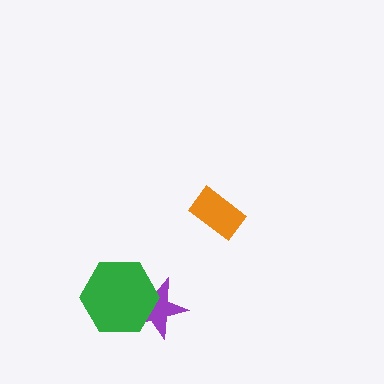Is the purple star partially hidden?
Yes, it is partially covered by another shape.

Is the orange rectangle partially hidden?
No, no other shape covers it.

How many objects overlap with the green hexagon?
1 object overlaps with the green hexagon.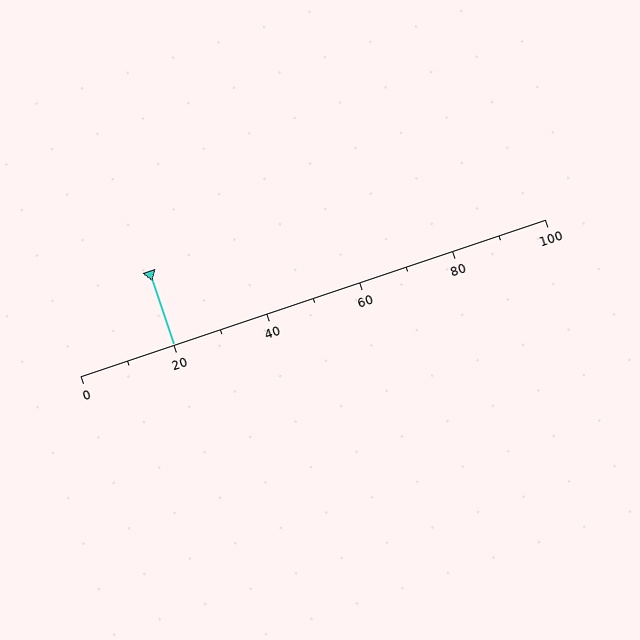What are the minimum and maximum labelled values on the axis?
The axis runs from 0 to 100.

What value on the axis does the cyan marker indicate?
The marker indicates approximately 20.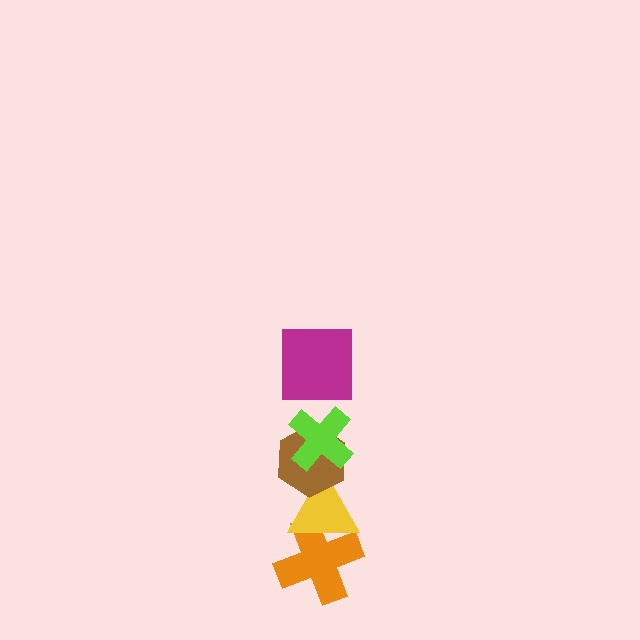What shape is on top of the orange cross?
The yellow triangle is on top of the orange cross.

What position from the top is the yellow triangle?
The yellow triangle is 4th from the top.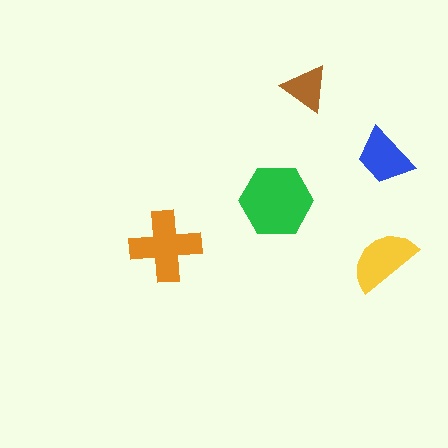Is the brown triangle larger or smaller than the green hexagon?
Smaller.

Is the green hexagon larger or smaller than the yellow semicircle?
Larger.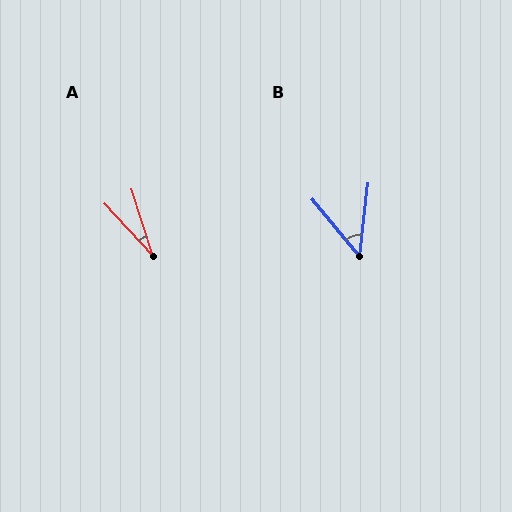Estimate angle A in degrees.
Approximately 25 degrees.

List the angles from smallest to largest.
A (25°), B (46°).